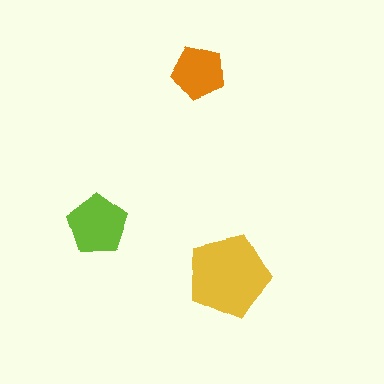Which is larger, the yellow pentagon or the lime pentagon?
The yellow one.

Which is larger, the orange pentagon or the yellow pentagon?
The yellow one.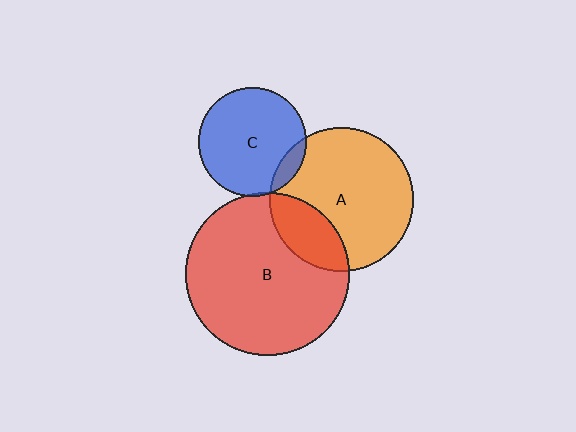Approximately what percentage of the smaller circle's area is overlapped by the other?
Approximately 10%.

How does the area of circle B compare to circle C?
Approximately 2.3 times.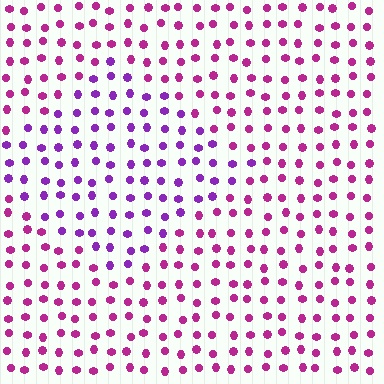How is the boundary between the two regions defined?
The boundary is defined purely by a slight shift in hue (about 35 degrees). Spacing, size, and orientation are identical on both sides.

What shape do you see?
I see a diamond.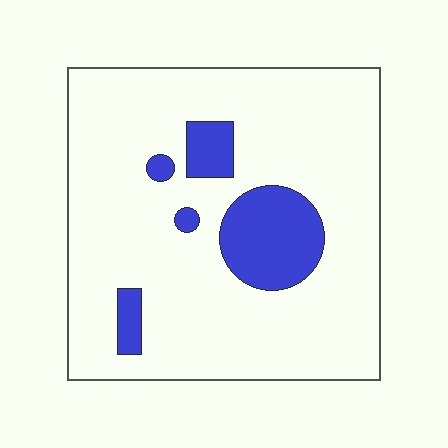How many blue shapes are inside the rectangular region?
5.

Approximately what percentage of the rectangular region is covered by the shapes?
Approximately 15%.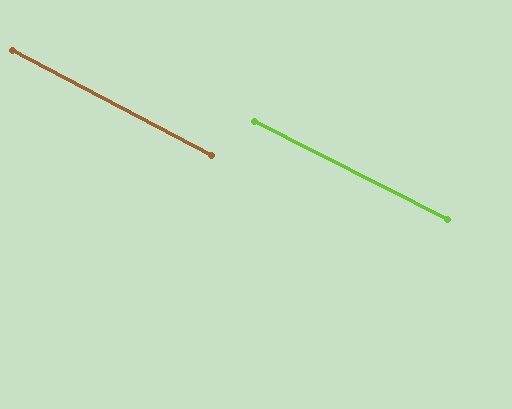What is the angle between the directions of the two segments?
Approximately 1 degree.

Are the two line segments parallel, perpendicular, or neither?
Parallel — their directions differ by only 0.8°.